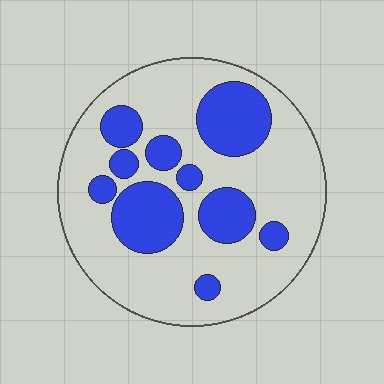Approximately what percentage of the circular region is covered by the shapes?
Approximately 30%.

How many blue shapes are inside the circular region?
10.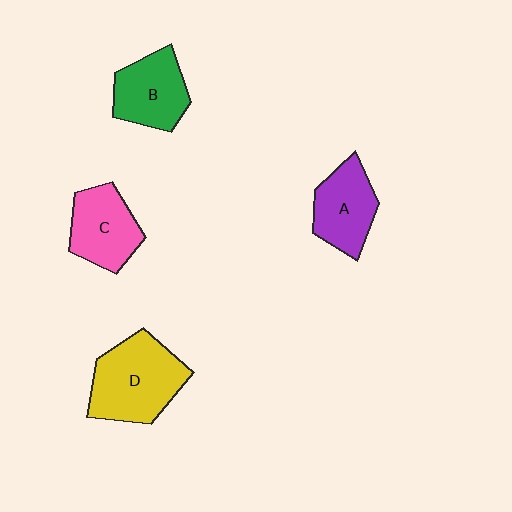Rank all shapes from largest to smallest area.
From largest to smallest: D (yellow), B (green), C (pink), A (purple).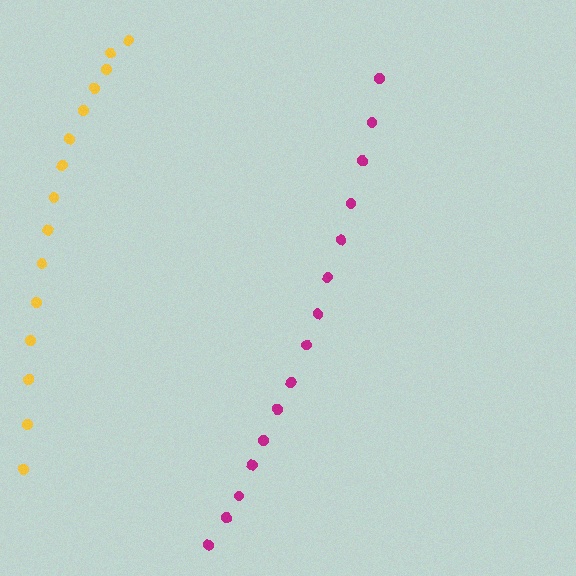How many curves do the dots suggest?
There are 2 distinct paths.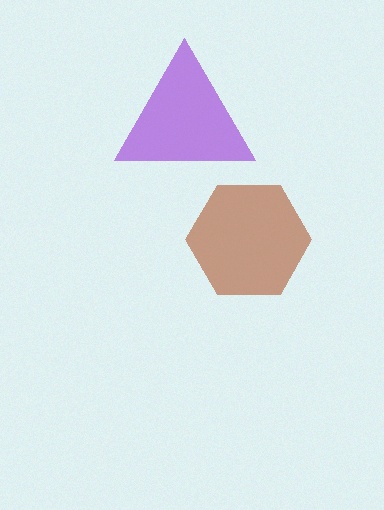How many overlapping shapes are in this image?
There are 2 overlapping shapes in the image.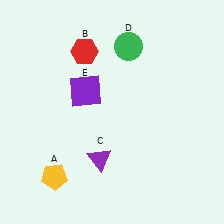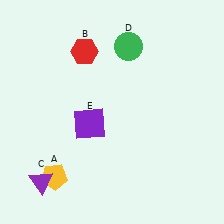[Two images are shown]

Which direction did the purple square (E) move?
The purple square (E) moved down.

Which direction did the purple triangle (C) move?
The purple triangle (C) moved left.